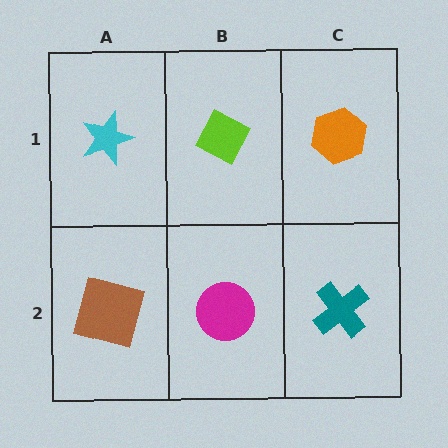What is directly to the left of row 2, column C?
A magenta circle.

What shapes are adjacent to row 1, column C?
A teal cross (row 2, column C), a lime diamond (row 1, column B).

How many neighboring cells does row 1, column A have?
2.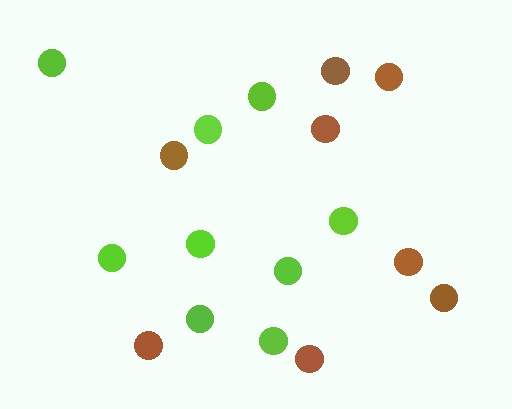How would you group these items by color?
There are 2 groups: one group of brown circles (8) and one group of lime circles (9).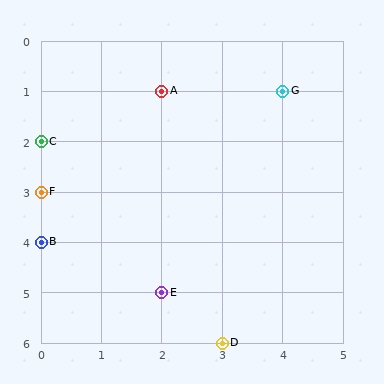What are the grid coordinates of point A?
Point A is at grid coordinates (2, 1).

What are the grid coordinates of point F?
Point F is at grid coordinates (0, 3).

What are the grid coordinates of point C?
Point C is at grid coordinates (0, 2).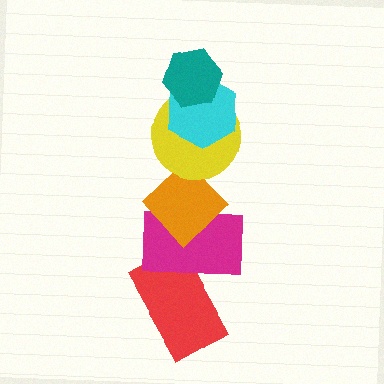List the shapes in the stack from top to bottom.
From top to bottom: the teal hexagon, the cyan hexagon, the yellow circle, the orange diamond, the magenta rectangle, the red rectangle.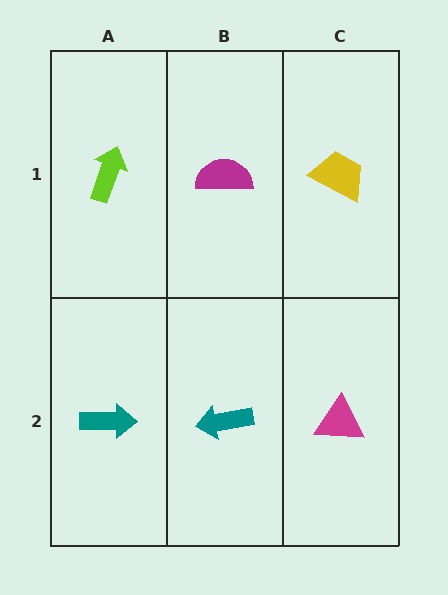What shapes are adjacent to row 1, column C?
A magenta triangle (row 2, column C), a magenta semicircle (row 1, column B).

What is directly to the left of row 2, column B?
A teal arrow.